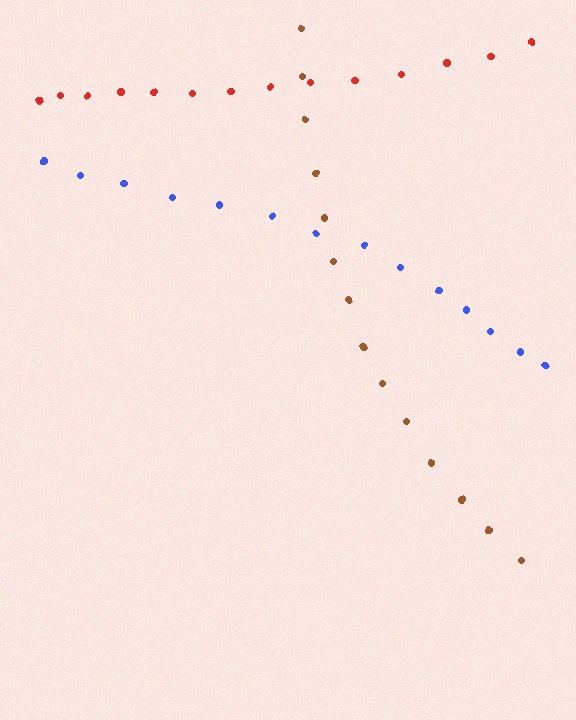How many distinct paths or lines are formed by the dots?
There are 3 distinct paths.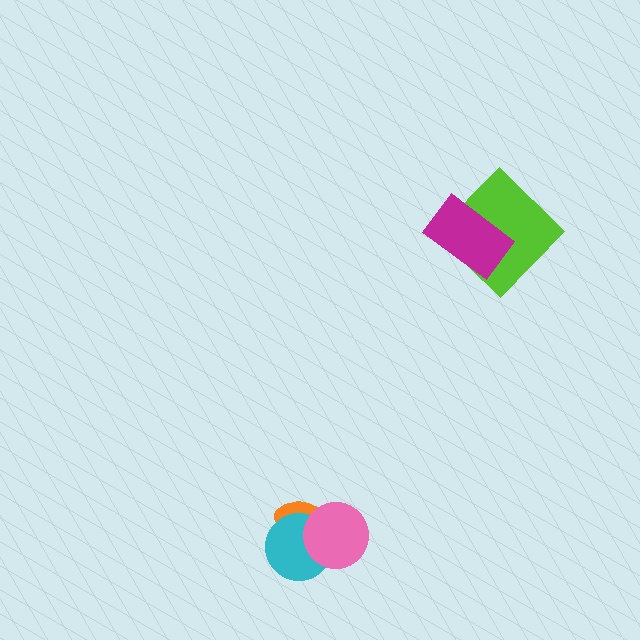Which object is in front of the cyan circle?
The pink circle is in front of the cyan circle.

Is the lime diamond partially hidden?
Yes, it is partially covered by another shape.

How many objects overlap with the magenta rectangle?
1 object overlaps with the magenta rectangle.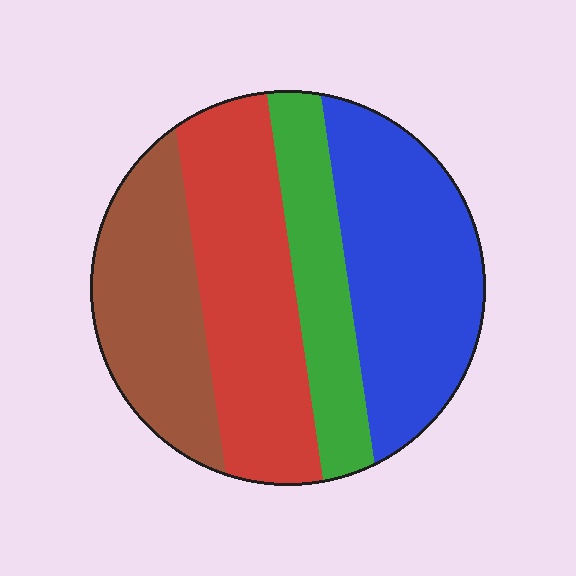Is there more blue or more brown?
Blue.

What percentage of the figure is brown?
Brown covers about 25% of the figure.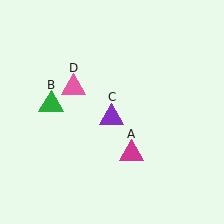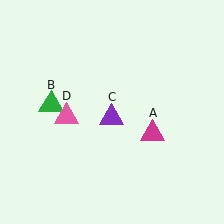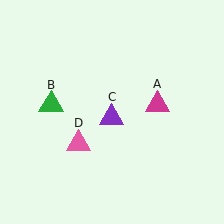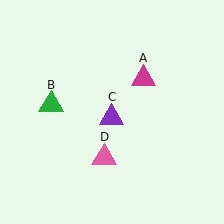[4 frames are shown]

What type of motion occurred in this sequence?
The magenta triangle (object A), pink triangle (object D) rotated counterclockwise around the center of the scene.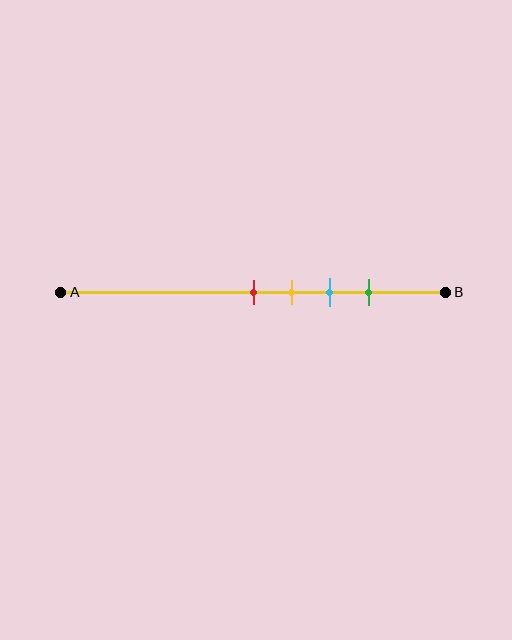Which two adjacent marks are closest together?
The red and yellow marks are the closest adjacent pair.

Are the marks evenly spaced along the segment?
Yes, the marks are approximately evenly spaced.